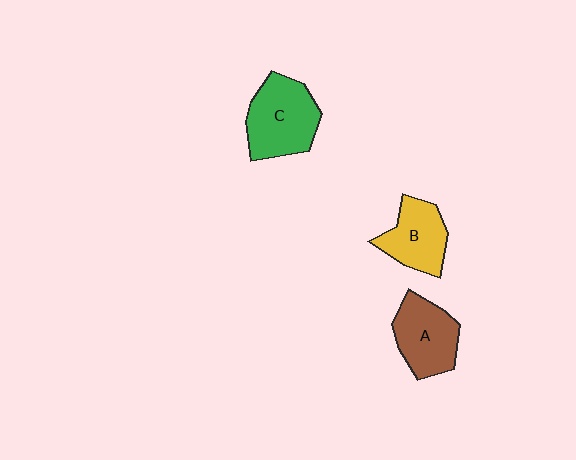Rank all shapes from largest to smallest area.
From largest to smallest: C (green), A (brown), B (yellow).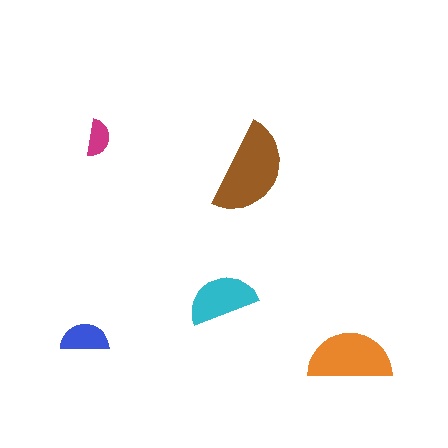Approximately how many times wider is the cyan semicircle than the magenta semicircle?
About 2 times wider.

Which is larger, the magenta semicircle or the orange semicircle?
The orange one.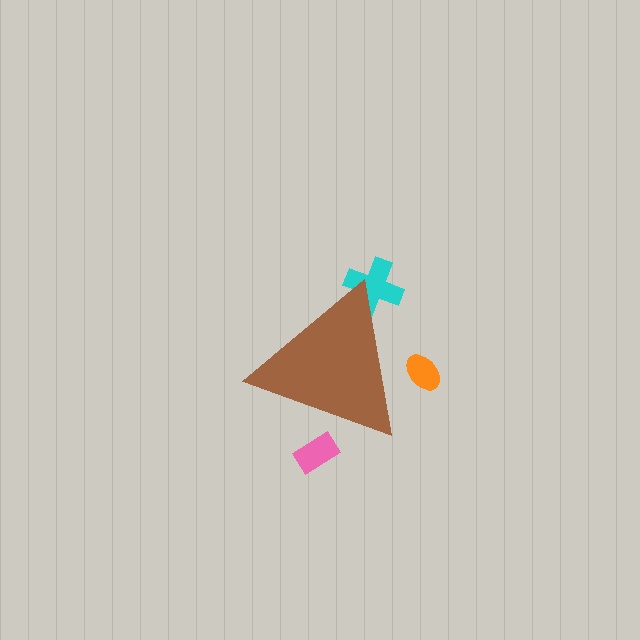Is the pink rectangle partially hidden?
Yes, the pink rectangle is partially hidden behind the brown triangle.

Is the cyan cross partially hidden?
Yes, the cyan cross is partially hidden behind the brown triangle.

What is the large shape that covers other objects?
A brown triangle.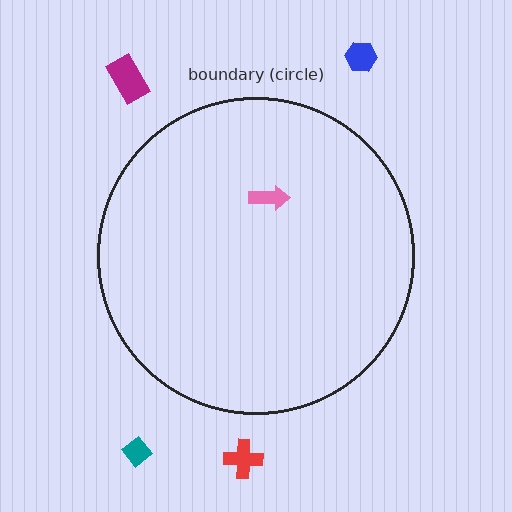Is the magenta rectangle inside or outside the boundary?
Outside.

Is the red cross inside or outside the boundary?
Outside.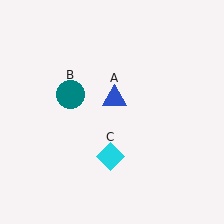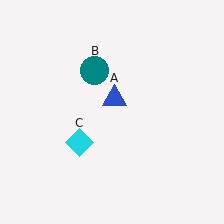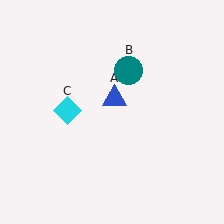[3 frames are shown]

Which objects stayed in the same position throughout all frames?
Blue triangle (object A) remained stationary.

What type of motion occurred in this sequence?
The teal circle (object B), cyan diamond (object C) rotated clockwise around the center of the scene.